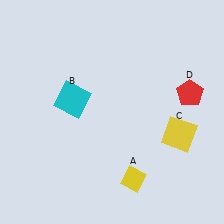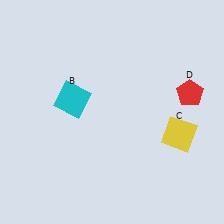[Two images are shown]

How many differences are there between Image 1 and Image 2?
There is 1 difference between the two images.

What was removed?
The yellow diamond (A) was removed in Image 2.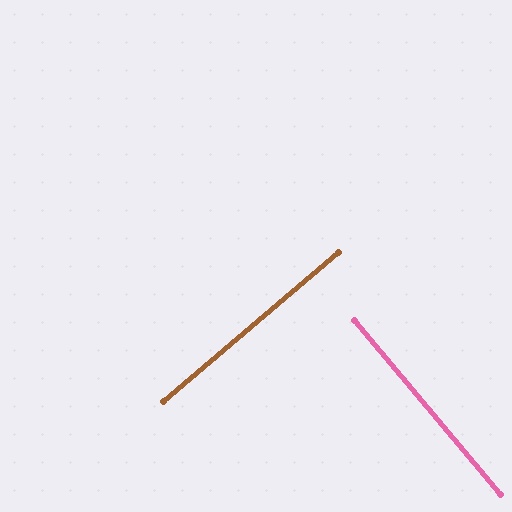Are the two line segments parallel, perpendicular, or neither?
Perpendicular — they meet at approximately 90°.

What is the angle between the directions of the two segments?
Approximately 90 degrees.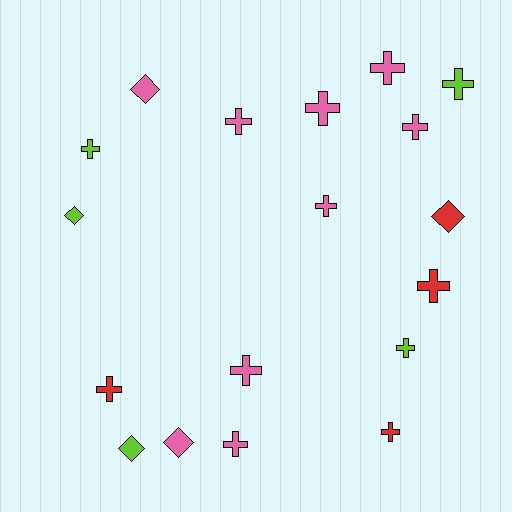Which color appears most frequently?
Pink, with 9 objects.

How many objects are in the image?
There are 18 objects.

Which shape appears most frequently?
Cross, with 13 objects.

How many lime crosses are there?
There are 3 lime crosses.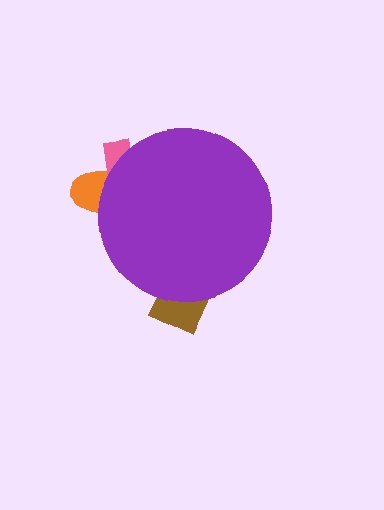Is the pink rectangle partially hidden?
Yes, the pink rectangle is partially hidden behind the purple circle.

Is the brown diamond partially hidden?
Yes, the brown diamond is partially hidden behind the purple circle.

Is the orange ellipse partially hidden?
Yes, the orange ellipse is partially hidden behind the purple circle.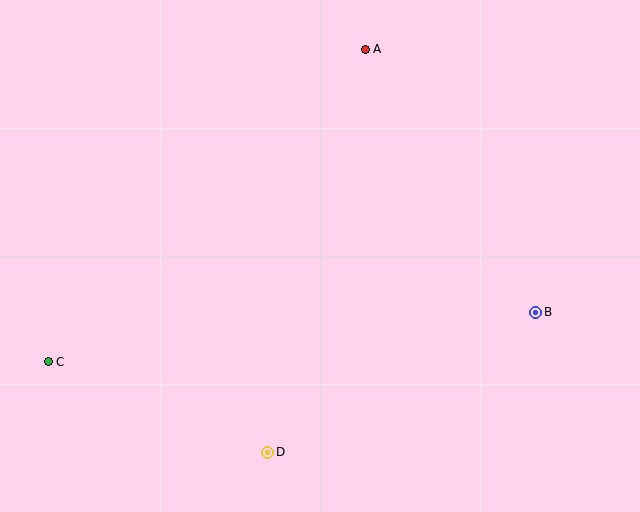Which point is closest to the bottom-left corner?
Point C is closest to the bottom-left corner.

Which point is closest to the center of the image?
Point D at (268, 452) is closest to the center.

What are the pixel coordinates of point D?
Point D is at (268, 452).